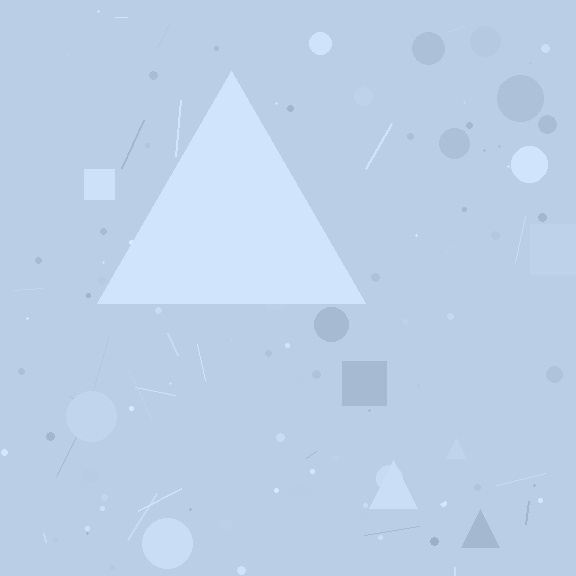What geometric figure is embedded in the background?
A triangle is embedded in the background.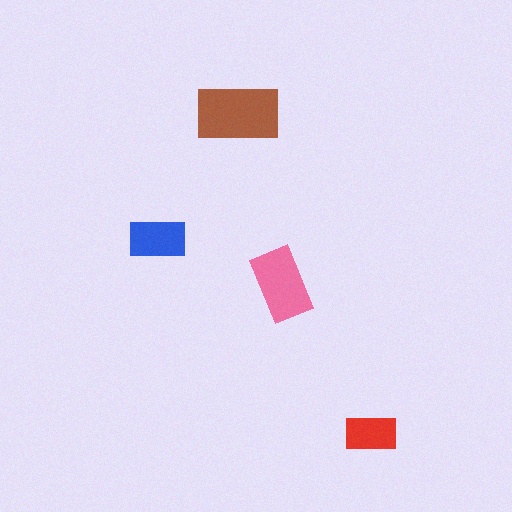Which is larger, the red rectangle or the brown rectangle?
The brown one.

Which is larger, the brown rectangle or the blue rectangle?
The brown one.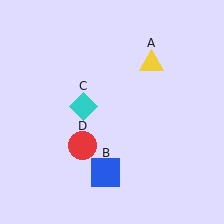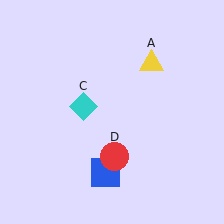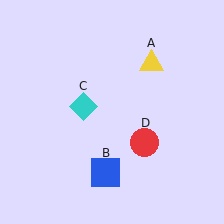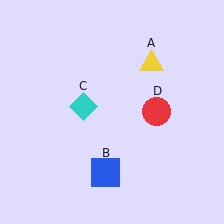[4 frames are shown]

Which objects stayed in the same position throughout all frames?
Yellow triangle (object A) and blue square (object B) and cyan diamond (object C) remained stationary.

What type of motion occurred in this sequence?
The red circle (object D) rotated counterclockwise around the center of the scene.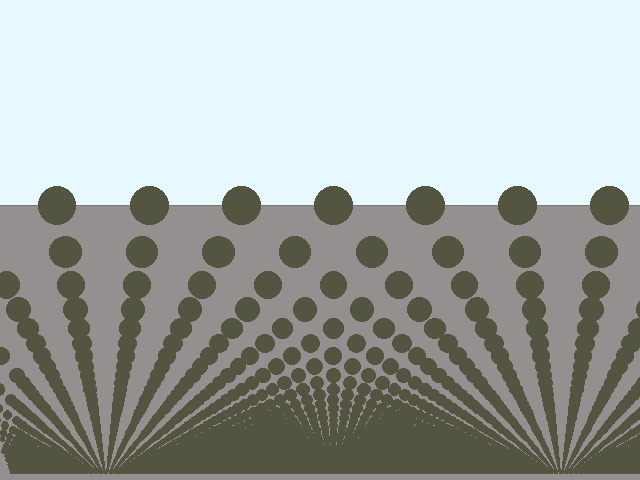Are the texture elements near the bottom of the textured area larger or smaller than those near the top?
Smaller. The gradient is inverted — elements near the bottom are smaller and denser.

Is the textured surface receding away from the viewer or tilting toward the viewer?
The surface appears to tilt toward the viewer. Texture elements get larger and sparser toward the top.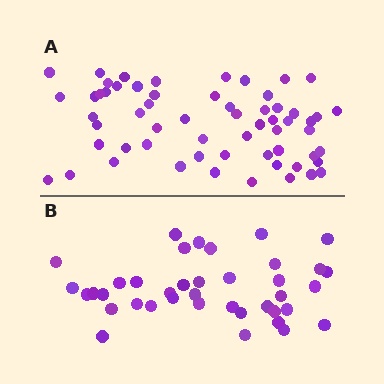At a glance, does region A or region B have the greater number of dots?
Region A (the top region) has more dots.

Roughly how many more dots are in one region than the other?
Region A has approximately 20 more dots than region B.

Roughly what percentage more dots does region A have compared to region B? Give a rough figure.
About 55% more.